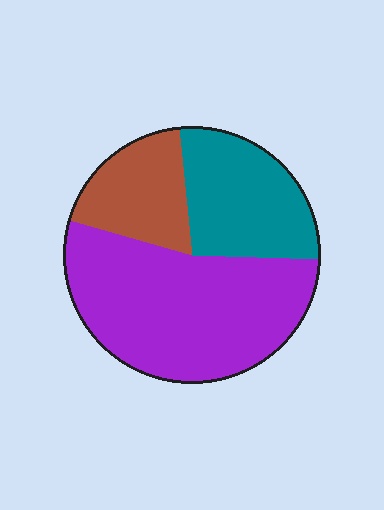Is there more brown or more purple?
Purple.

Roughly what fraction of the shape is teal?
Teal covers roughly 25% of the shape.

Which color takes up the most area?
Purple, at roughly 55%.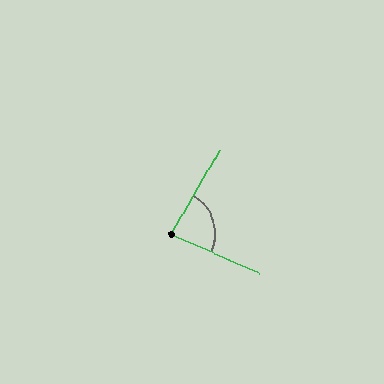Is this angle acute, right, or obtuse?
It is acute.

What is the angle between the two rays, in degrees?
Approximately 84 degrees.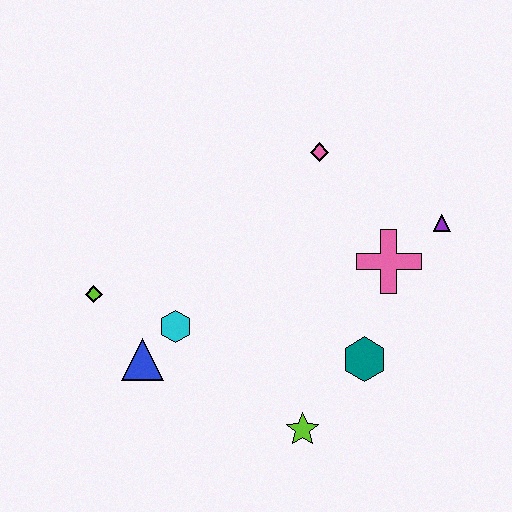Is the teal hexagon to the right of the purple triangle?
No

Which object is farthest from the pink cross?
The lime diamond is farthest from the pink cross.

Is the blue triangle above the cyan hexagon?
No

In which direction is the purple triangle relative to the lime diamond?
The purple triangle is to the right of the lime diamond.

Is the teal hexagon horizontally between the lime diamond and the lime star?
No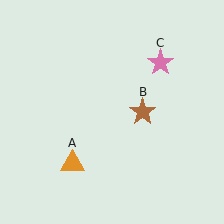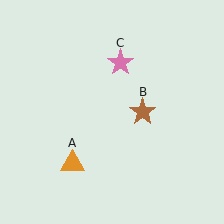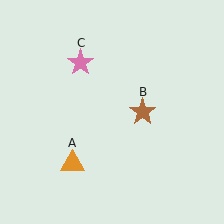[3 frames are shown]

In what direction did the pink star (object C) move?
The pink star (object C) moved left.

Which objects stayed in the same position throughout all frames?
Orange triangle (object A) and brown star (object B) remained stationary.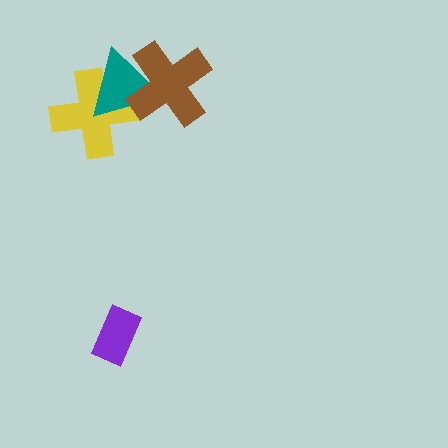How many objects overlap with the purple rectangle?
0 objects overlap with the purple rectangle.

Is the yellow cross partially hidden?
Yes, it is partially covered by another shape.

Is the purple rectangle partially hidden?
No, no other shape covers it.